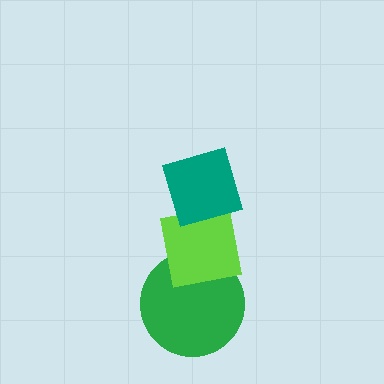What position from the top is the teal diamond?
The teal diamond is 1st from the top.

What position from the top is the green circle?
The green circle is 3rd from the top.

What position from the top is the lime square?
The lime square is 2nd from the top.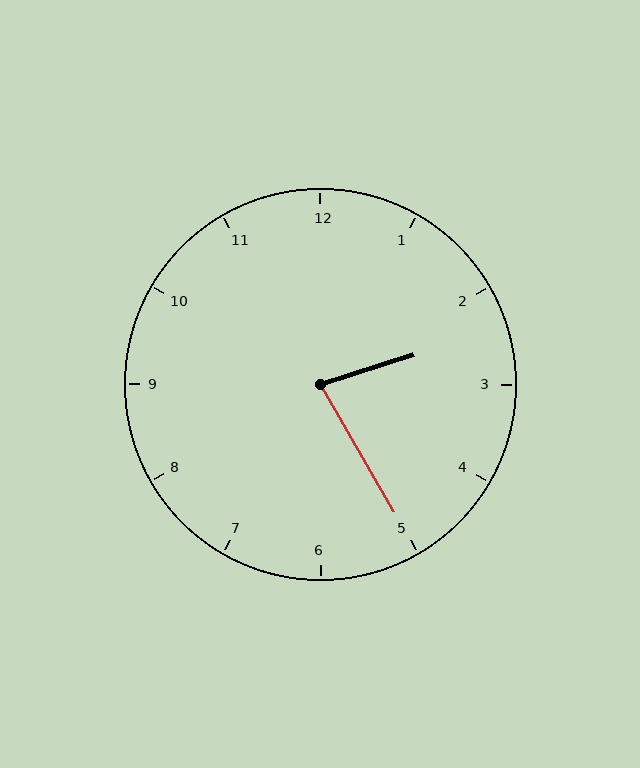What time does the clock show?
2:25.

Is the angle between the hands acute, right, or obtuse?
It is acute.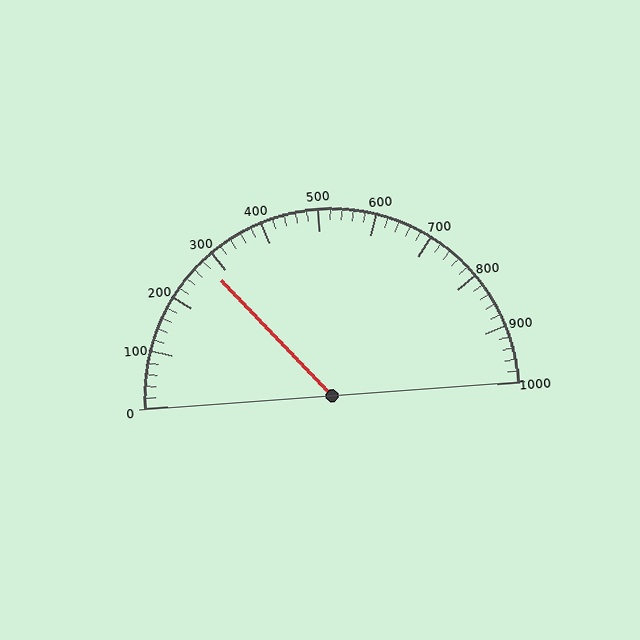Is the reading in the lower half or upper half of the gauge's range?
The reading is in the lower half of the range (0 to 1000).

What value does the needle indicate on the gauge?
The needle indicates approximately 280.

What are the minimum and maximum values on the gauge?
The gauge ranges from 0 to 1000.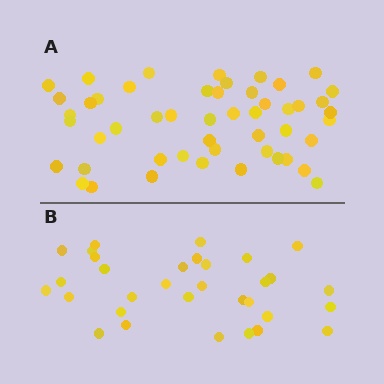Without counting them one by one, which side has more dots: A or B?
Region A (the top region) has more dots.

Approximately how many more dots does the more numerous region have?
Region A has approximately 20 more dots than region B.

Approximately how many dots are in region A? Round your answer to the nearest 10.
About 50 dots.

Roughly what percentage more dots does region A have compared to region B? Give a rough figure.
About 55% more.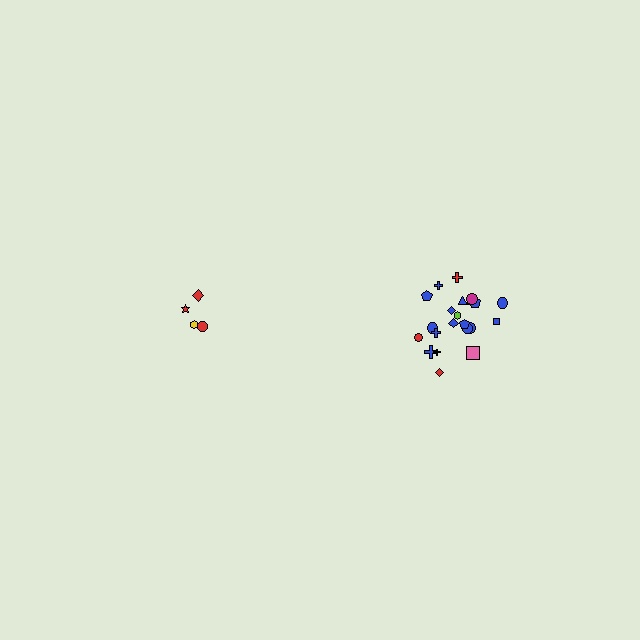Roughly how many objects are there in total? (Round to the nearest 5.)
Roughly 25 objects in total.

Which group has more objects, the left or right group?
The right group.